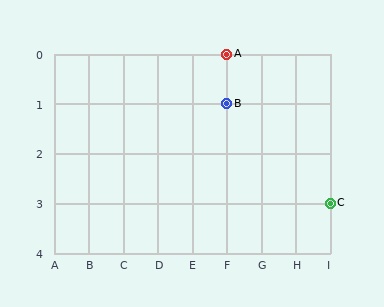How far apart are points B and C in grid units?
Points B and C are 3 columns and 2 rows apart (about 3.6 grid units diagonally).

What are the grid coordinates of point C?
Point C is at grid coordinates (I, 3).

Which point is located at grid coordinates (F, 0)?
Point A is at (F, 0).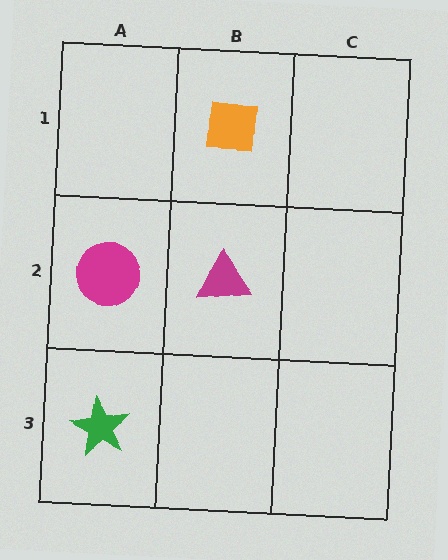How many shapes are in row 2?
2 shapes.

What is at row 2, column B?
A magenta triangle.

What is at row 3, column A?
A green star.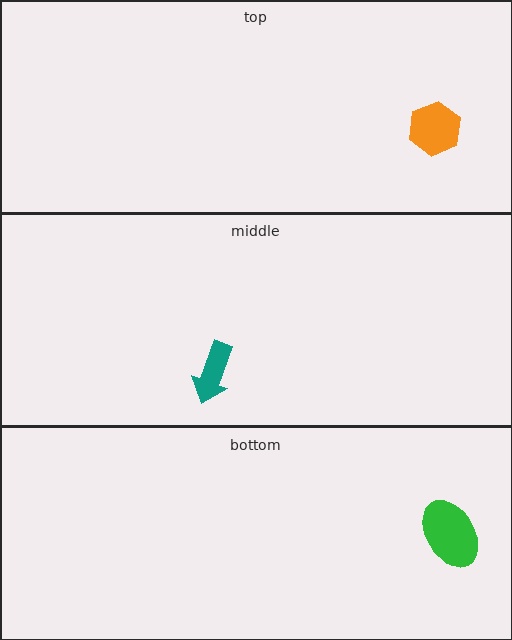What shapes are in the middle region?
The teal arrow.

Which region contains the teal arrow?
The middle region.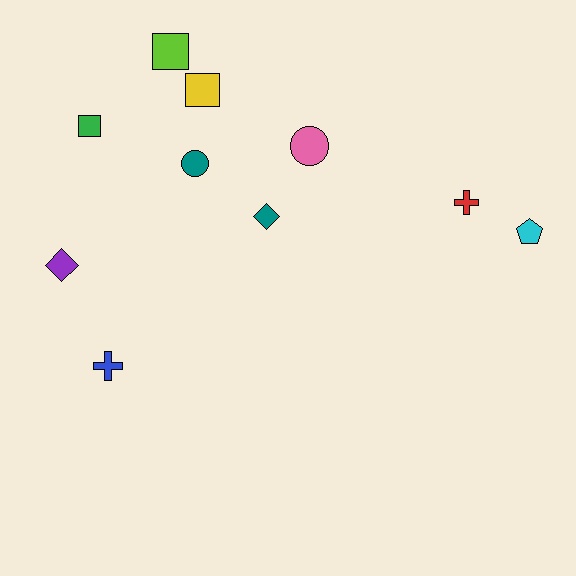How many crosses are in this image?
There are 2 crosses.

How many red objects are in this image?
There is 1 red object.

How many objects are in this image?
There are 10 objects.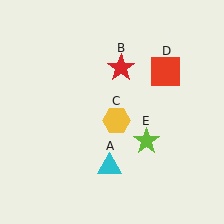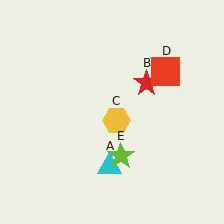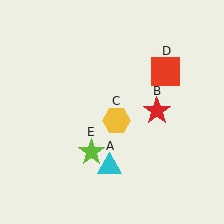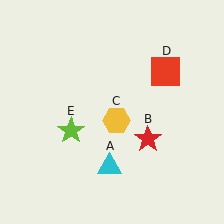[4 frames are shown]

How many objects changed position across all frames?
2 objects changed position: red star (object B), lime star (object E).